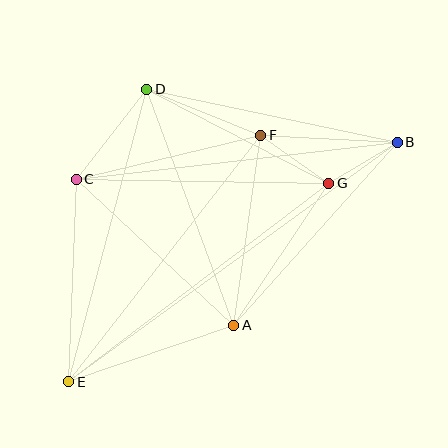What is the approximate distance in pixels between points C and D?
The distance between C and D is approximately 114 pixels.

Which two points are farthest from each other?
Points B and E are farthest from each other.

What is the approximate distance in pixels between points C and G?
The distance between C and G is approximately 253 pixels.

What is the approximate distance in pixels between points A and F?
The distance between A and F is approximately 192 pixels.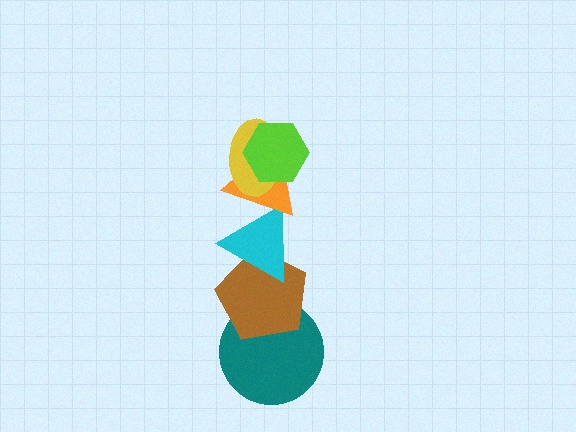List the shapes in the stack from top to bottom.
From top to bottom: the lime hexagon, the yellow ellipse, the orange triangle, the cyan triangle, the brown pentagon, the teal circle.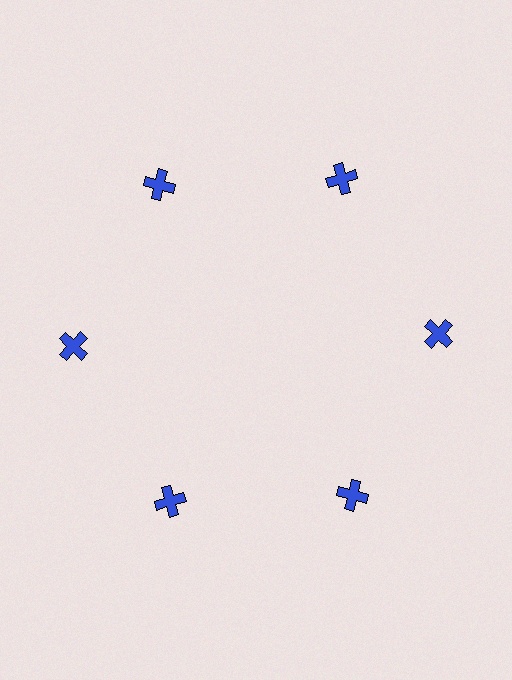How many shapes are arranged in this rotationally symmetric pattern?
There are 6 shapes, arranged in 6 groups of 1.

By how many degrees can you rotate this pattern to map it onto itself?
The pattern maps onto itself every 60 degrees of rotation.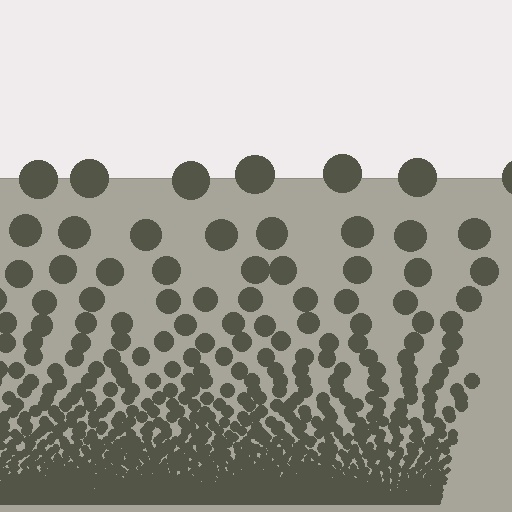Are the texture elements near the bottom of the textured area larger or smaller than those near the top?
Smaller. The gradient is inverted — elements near the bottom are smaller and denser.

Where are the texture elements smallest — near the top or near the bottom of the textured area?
Near the bottom.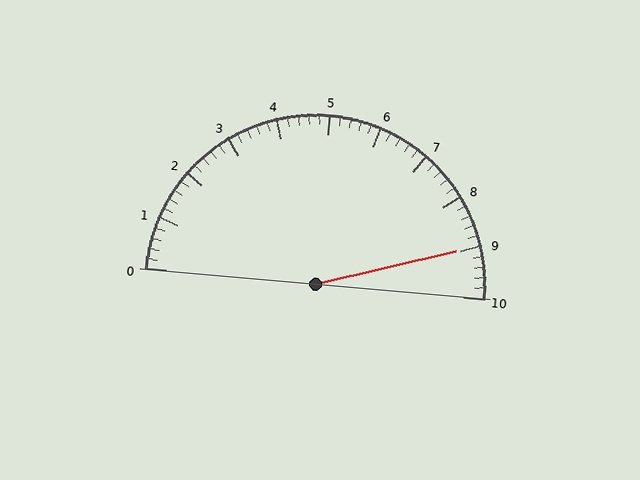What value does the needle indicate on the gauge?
The needle indicates approximately 9.0.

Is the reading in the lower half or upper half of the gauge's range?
The reading is in the upper half of the range (0 to 10).